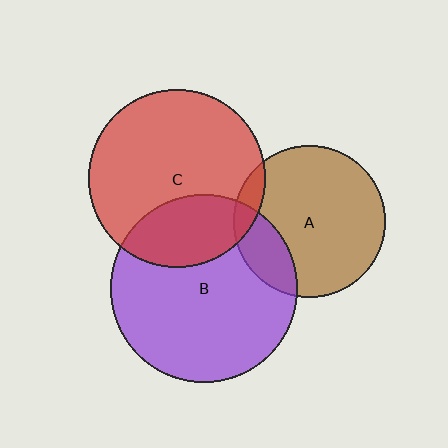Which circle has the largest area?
Circle B (purple).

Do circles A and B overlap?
Yes.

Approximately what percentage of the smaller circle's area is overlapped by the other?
Approximately 20%.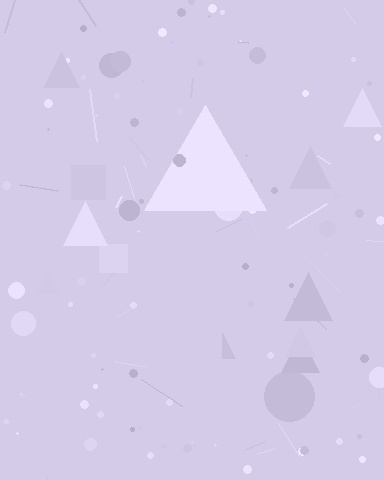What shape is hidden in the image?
A triangle is hidden in the image.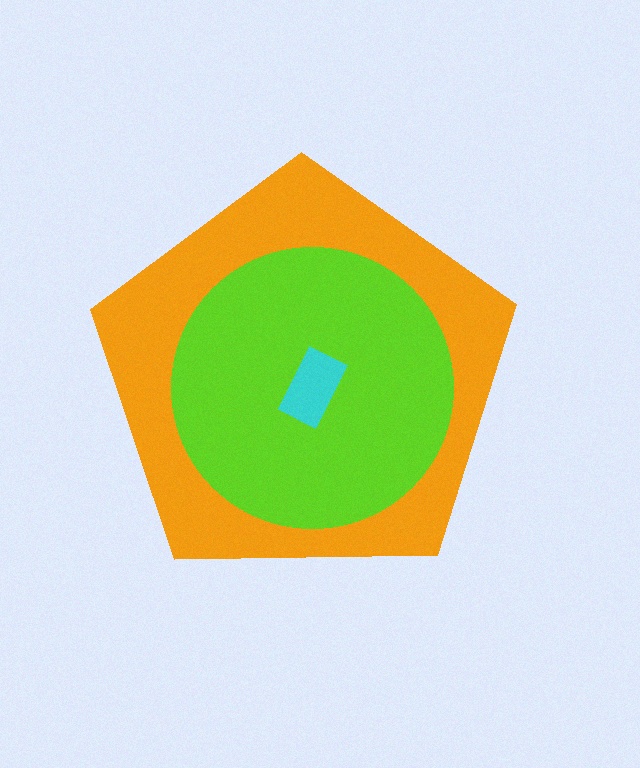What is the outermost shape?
The orange pentagon.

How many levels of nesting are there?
3.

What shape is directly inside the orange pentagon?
The lime circle.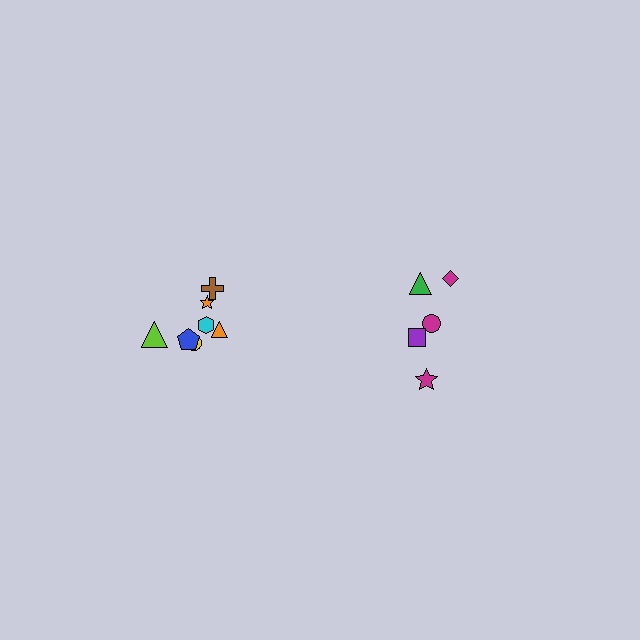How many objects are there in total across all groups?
There are 12 objects.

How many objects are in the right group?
There are 5 objects.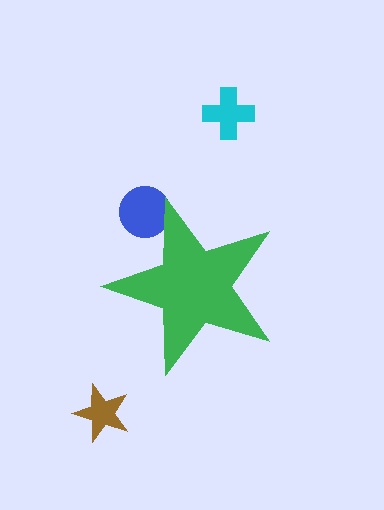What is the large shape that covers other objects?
A green star.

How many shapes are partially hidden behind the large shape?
1 shape is partially hidden.